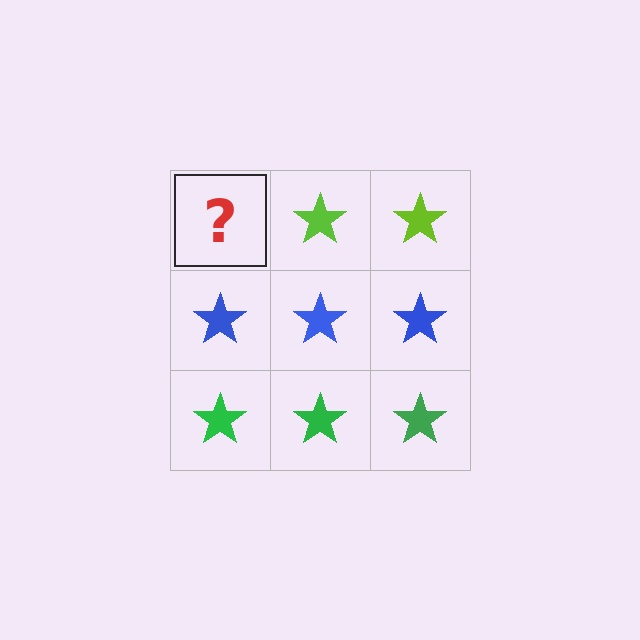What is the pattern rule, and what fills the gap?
The rule is that each row has a consistent color. The gap should be filled with a lime star.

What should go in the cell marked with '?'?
The missing cell should contain a lime star.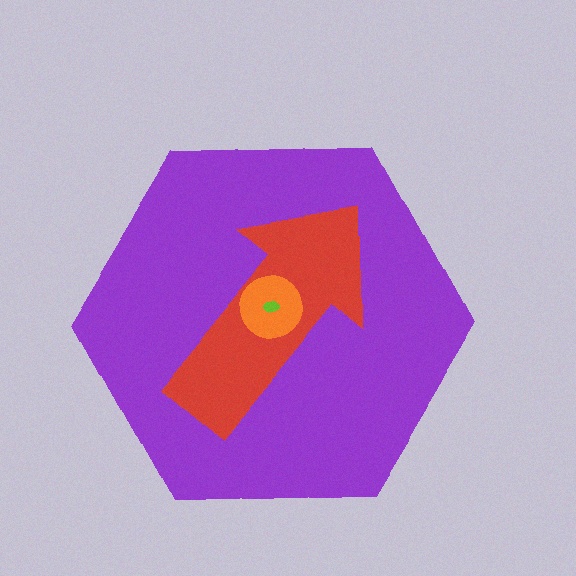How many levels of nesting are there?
4.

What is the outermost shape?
The purple hexagon.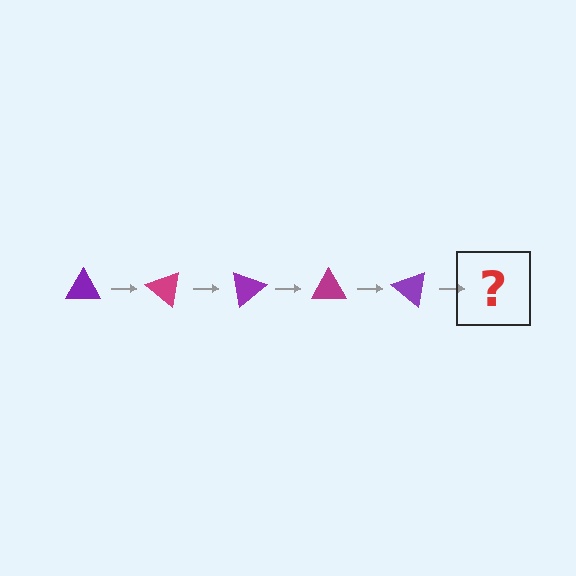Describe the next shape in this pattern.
It should be a magenta triangle, rotated 200 degrees from the start.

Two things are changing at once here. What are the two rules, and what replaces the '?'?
The two rules are that it rotates 40 degrees each step and the color cycles through purple and magenta. The '?' should be a magenta triangle, rotated 200 degrees from the start.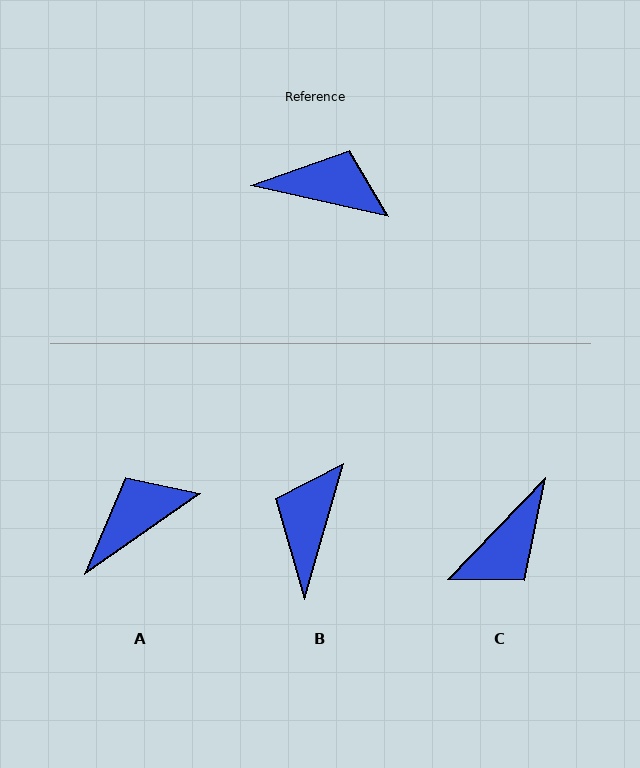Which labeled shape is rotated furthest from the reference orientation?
C, about 121 degrees away.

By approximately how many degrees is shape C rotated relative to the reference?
Approximately 121 degrees clockwise.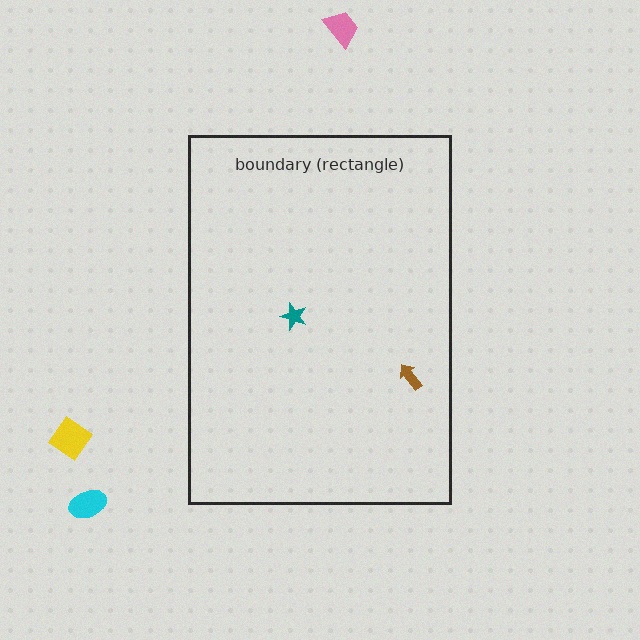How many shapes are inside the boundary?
2 inside, 3 outside.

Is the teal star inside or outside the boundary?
Inside.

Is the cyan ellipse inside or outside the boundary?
Outside.